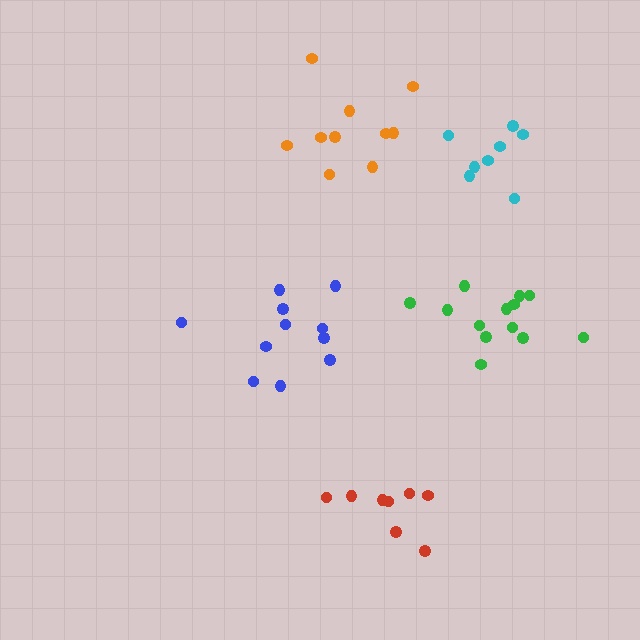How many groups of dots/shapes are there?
There are 5 groups.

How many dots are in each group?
Group 1: 10 dots, Group 2: 8 dots, Group 3: 11 dots, Group 4: 8 dots, Group 5: 13 dots (50 total).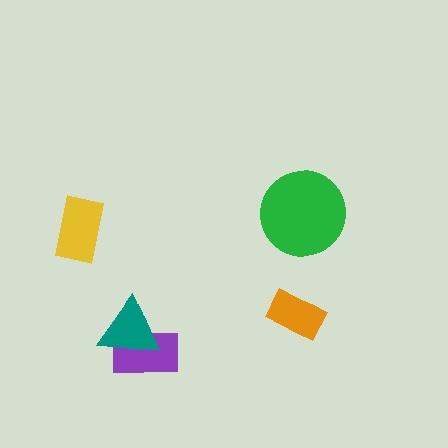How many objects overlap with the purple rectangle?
1 object overlaps with the purple rectangle.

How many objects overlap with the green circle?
0 objects overlap with the green circle.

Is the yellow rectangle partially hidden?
No, no other shape covers it.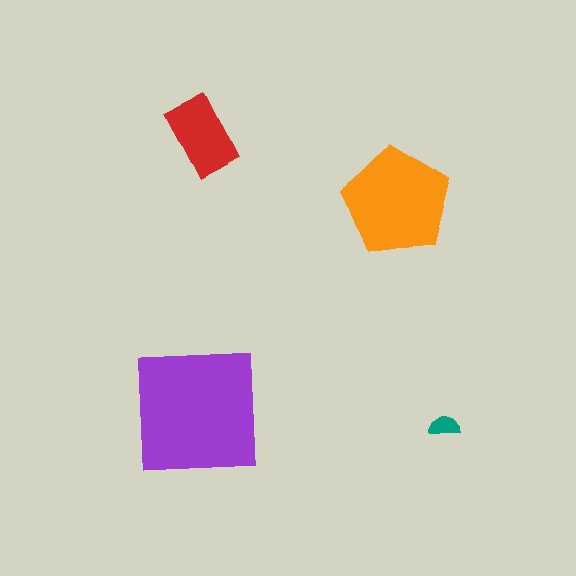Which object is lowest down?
The teal semicircle is bottommost.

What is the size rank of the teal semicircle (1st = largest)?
4th.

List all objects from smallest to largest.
The teal semicircle, the red rectangle, the orange pentagon, the purple square.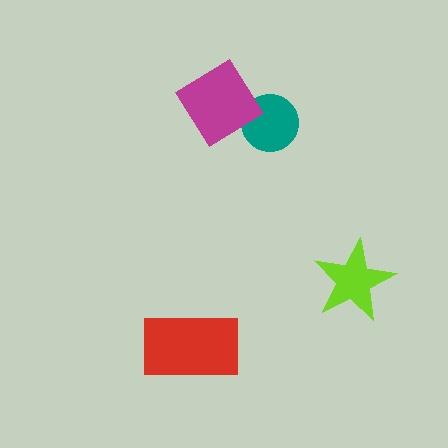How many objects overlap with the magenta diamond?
1 object overlaps with the magenta diamond.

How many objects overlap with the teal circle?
1 object overlaps with the teal circle.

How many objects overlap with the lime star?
0 objects overlap with the lime star.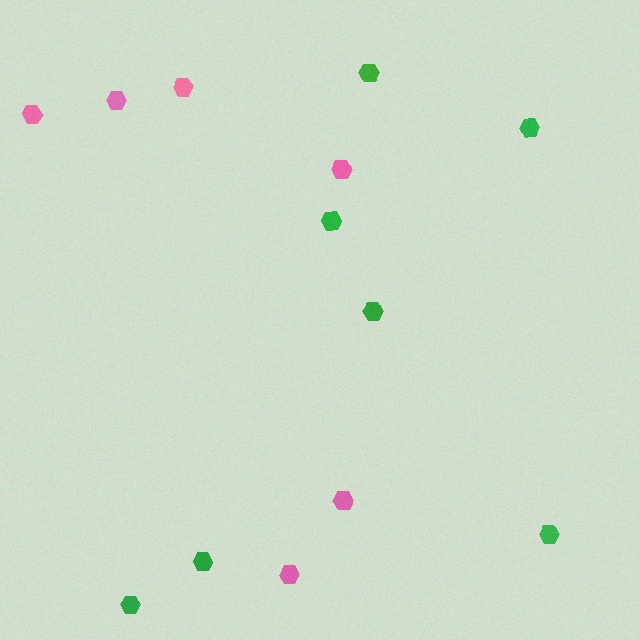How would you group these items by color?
There are 2 groups: one group of green hexagons (7) and one group of pink hexagons (6).